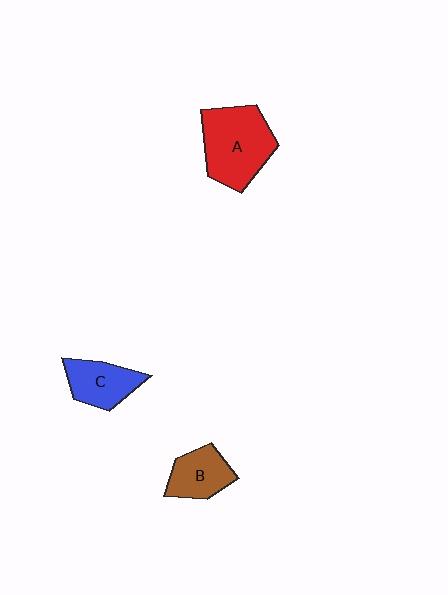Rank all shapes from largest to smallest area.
From largest to smallest: A (red), C (blue), B (brown).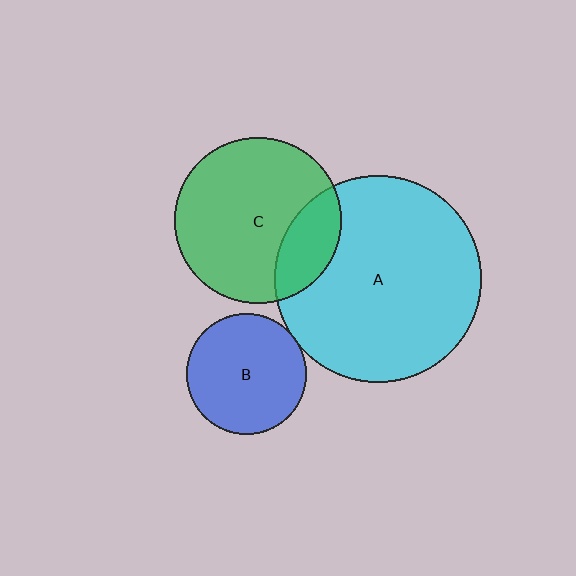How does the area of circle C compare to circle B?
Approximately 1.9 times.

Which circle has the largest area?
Circle A (cyan).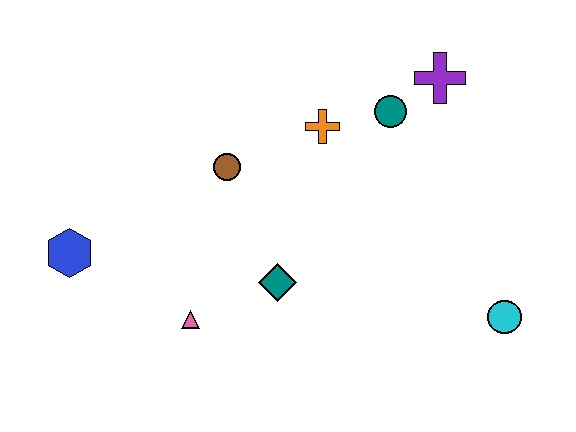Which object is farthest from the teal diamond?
The purple cross is farthest from the teal diamond.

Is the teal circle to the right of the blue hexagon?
Yes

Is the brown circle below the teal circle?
Yes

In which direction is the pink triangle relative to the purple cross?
The pink triangle is to the left of the purple cross.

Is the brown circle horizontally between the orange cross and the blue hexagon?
Yes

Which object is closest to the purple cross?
The teal circle is closest to the purple cross.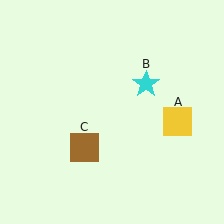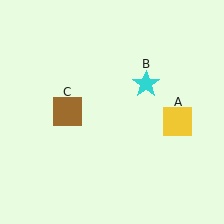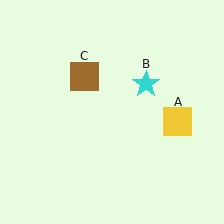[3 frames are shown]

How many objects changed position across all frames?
1 object changed position: brown square (object C).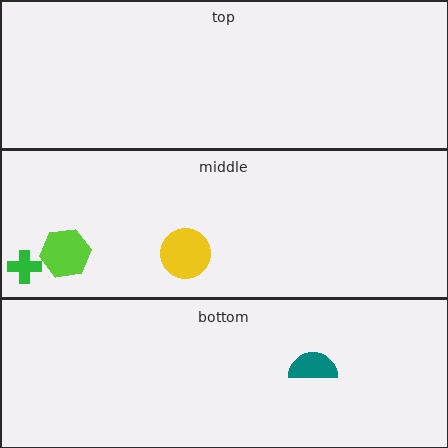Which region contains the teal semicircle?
The bottom region.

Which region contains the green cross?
The middle region.